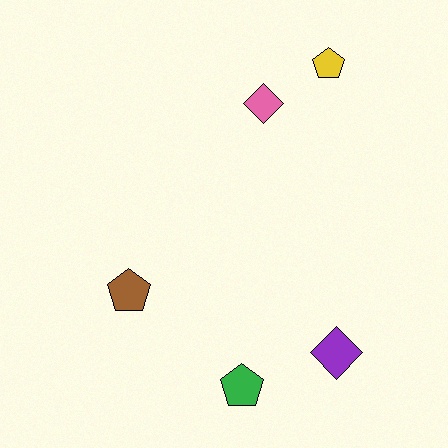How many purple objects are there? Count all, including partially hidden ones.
There is 1 purple object.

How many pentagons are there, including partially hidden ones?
There are 3 pentagons.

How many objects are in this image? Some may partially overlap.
There are 5 objects.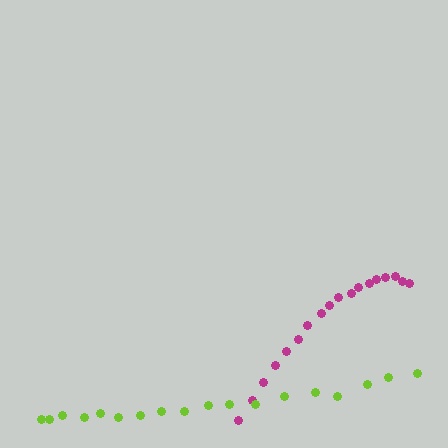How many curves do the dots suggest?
There are 2 distinct paths.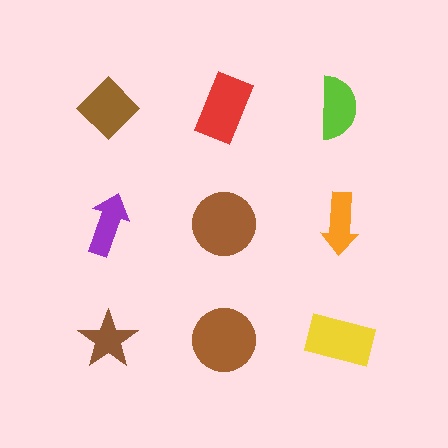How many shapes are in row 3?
3 shapes.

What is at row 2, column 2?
A brown circle.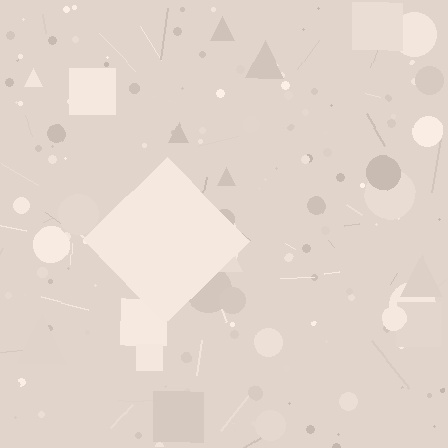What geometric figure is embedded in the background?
A diamond is embedded in the background.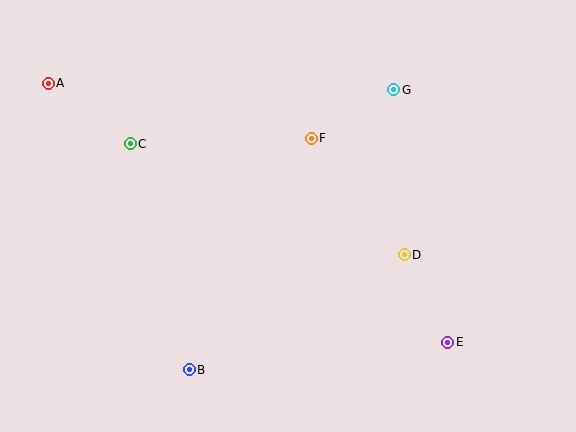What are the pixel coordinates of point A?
Point A is at (48, 83).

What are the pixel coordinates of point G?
Point G is at (394, 90).